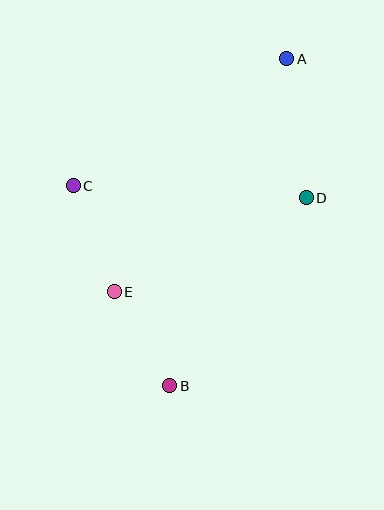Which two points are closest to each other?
Points B and E are closest to each other.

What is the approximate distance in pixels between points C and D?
The distance between C and D is approximately 233 pixels.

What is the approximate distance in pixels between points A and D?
The distance between A and D is approximately 140 pixels.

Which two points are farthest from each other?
Points A and B are farthest from each other.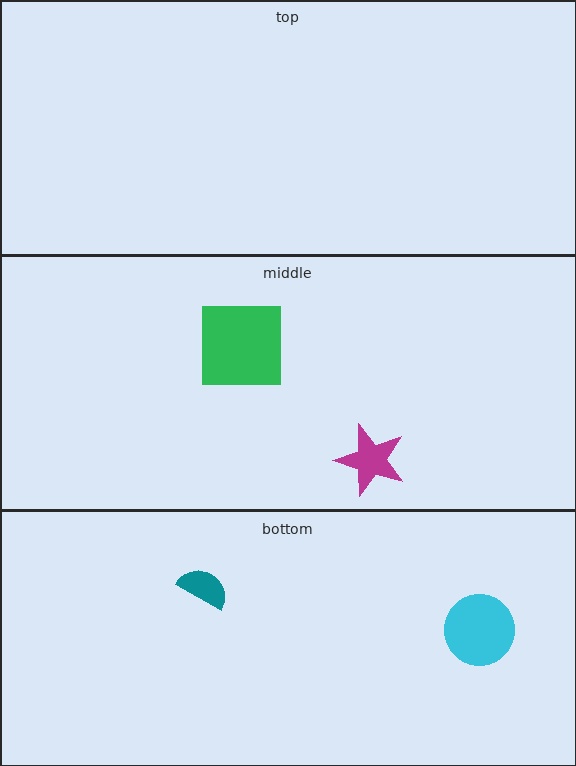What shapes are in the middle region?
The green square, the magenta star.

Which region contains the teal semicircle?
The bottom region.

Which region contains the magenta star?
The middle region.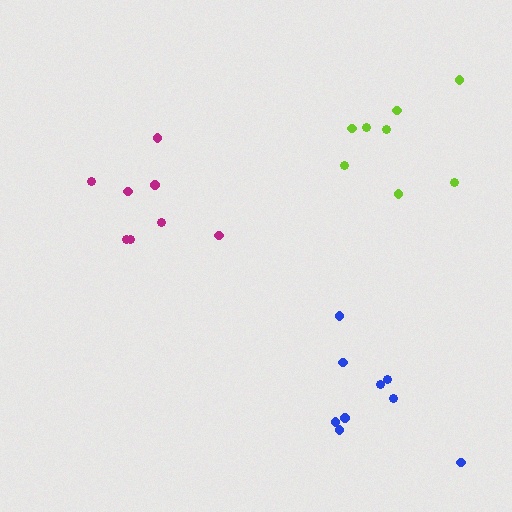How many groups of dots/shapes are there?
There are 3 groups.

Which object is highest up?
The lime cluster is topmost.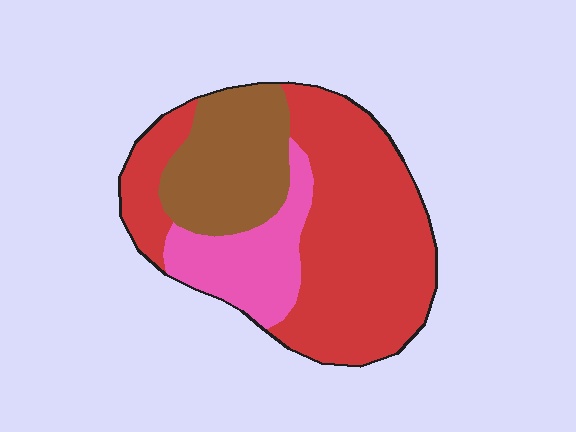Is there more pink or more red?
Red.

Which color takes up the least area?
Pink, at roughly 20%.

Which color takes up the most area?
Red, at roughly 60%.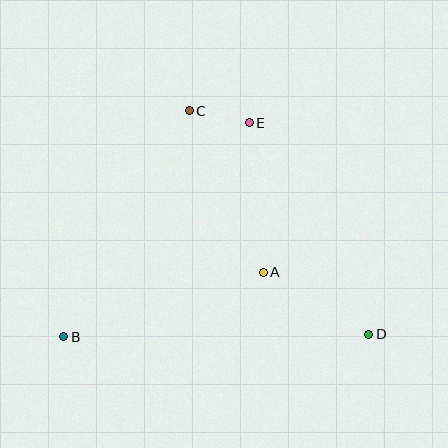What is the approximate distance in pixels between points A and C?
The distance between A and C is approximately 177 pixels.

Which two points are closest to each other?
Points C and E are closest to each other.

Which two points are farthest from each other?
Points B and D are farthest from each other.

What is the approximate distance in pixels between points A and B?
The distance between A and B is approximately 209 pixels.